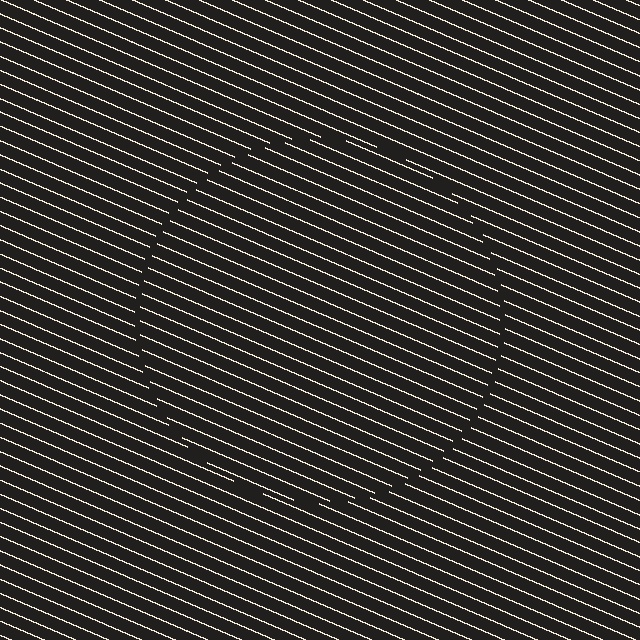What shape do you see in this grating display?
An illusory circle. The interior of the shape contains the same grating, shifted by half a period — the contour is defined by the phase discontinuity where line-ends from the inner and outer gratings abut.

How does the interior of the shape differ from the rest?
The interior of the shape contains the same grating, shifted by half a period — the contour is defined by the phase discontinuity where line-ends from the inner and outer gratings abut.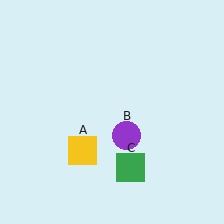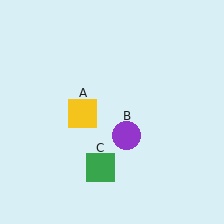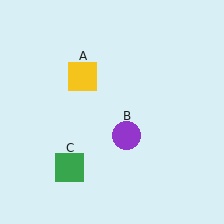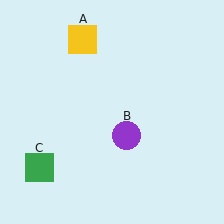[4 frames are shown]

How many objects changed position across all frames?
2 objects changed position: yellow square (object A), green square (object C).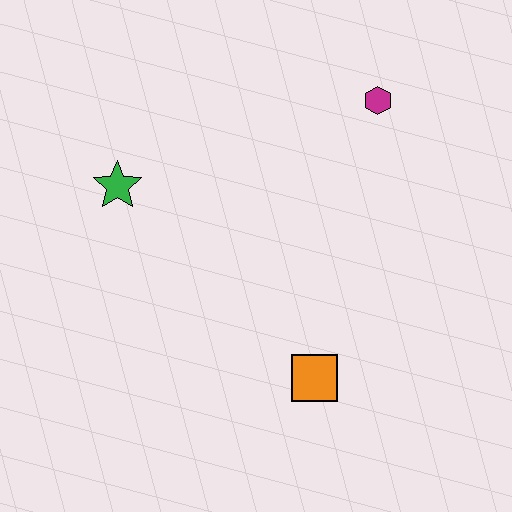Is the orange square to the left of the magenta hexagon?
Yes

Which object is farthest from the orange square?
The magenta hexagon is farthest from the orange square.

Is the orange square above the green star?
No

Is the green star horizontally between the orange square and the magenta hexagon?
No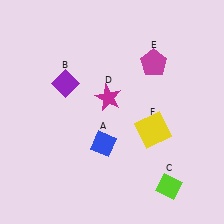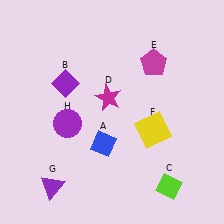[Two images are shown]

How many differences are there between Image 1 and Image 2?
There are 2 differences between the two images.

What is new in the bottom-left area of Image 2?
A purple circle (H) was added in the bottom-left area of Image 2.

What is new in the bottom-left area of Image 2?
A purple triangle (G) was added in the bottom-left area of Image 2.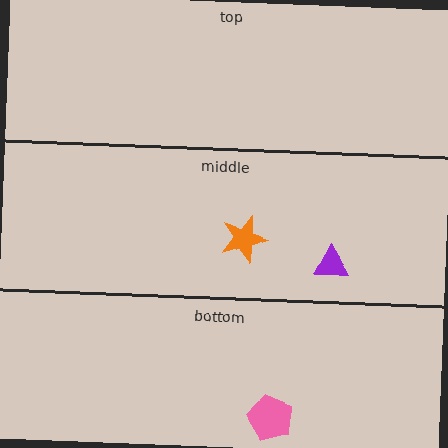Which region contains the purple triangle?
The middle region.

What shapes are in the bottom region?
The pink pentagon.